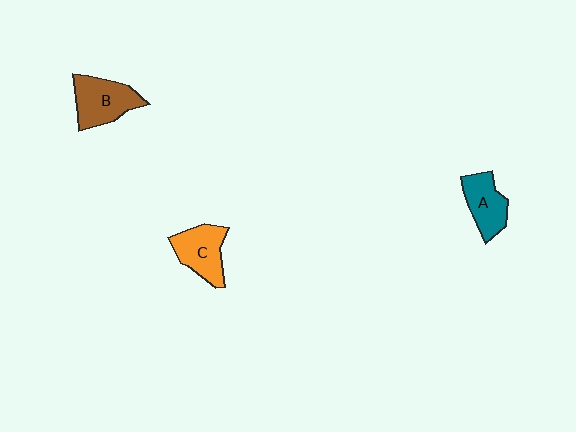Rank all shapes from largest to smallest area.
From largest to smallest: B (brown), C (orange), A (teal).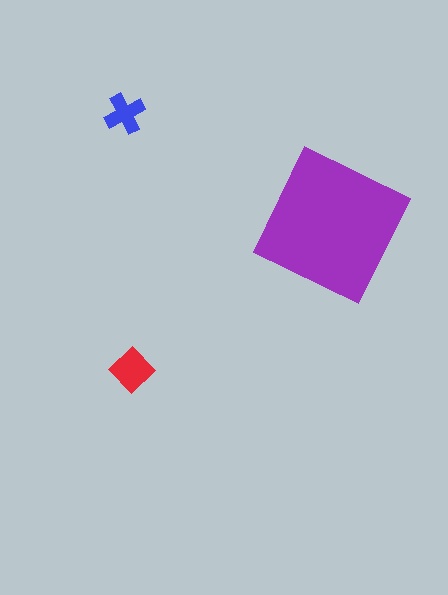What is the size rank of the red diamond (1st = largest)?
2nd.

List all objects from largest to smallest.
The purple square, the red diamond, the blue cross.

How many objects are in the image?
There are 3 objects in the image.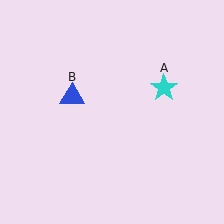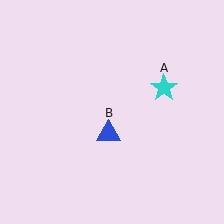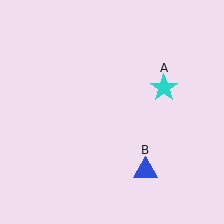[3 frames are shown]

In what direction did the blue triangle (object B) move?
The blue triangle (object B) moved down and to the right.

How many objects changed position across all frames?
1 object changed position: blue triangle (object B).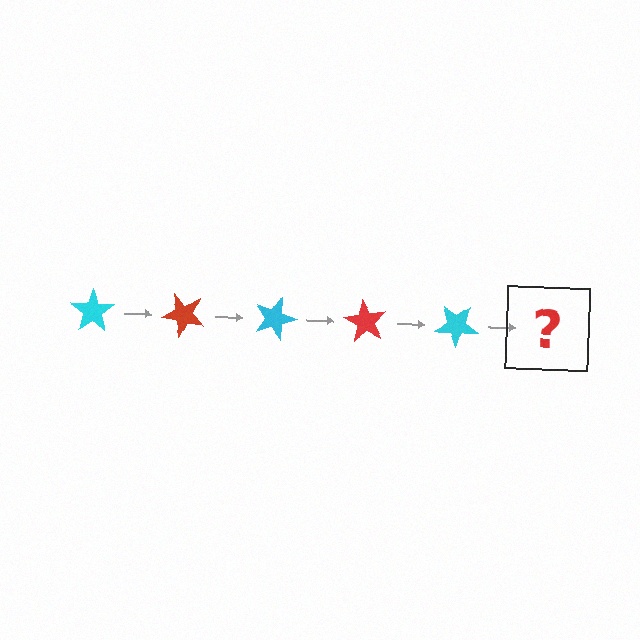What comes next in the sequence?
The next element should be a red star, rotated 225 degrees from the start.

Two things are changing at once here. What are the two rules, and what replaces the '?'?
The two rules are that it rotates 45 degrees each step and the color cycles through cyan and red. The '?' should be a red star, rotated 225 degrees from the start.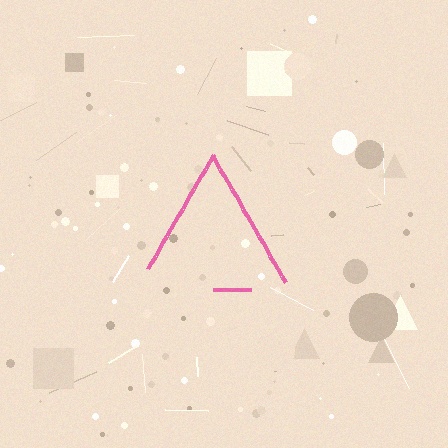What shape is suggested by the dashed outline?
The dashed outline suggests a triangle.